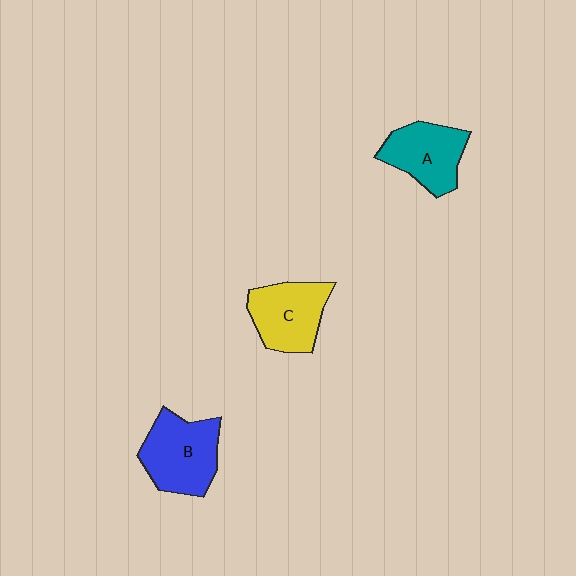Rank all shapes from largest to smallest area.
From largest to smallest: B (blue), C (yellow), A (teal).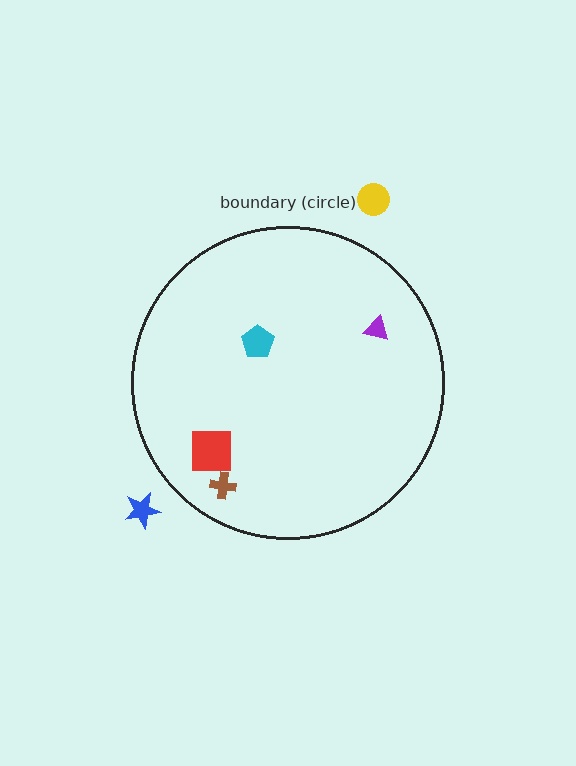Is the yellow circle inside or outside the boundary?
Outside.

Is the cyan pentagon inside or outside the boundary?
Inside.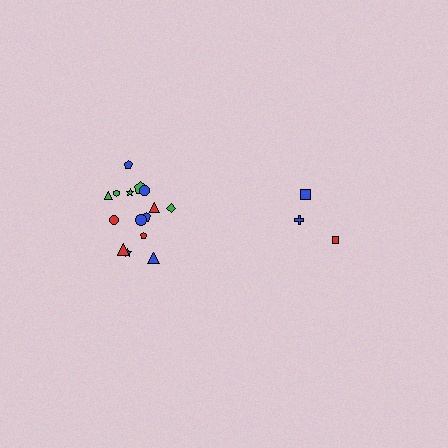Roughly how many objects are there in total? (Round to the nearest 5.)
Roughly 20 objects in total.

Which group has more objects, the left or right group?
The left group.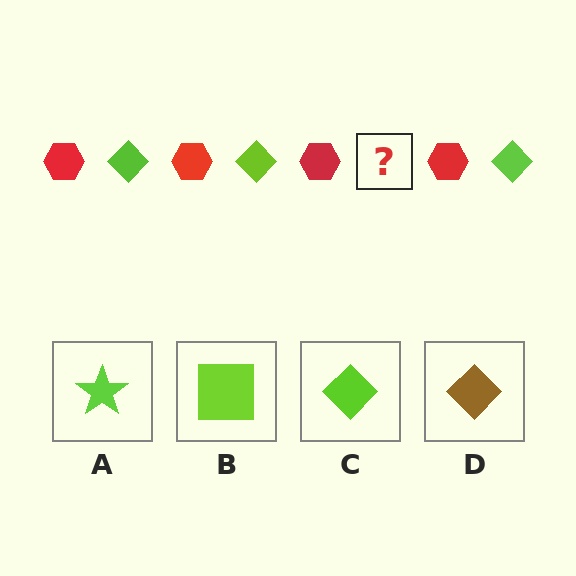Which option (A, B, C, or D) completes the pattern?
C.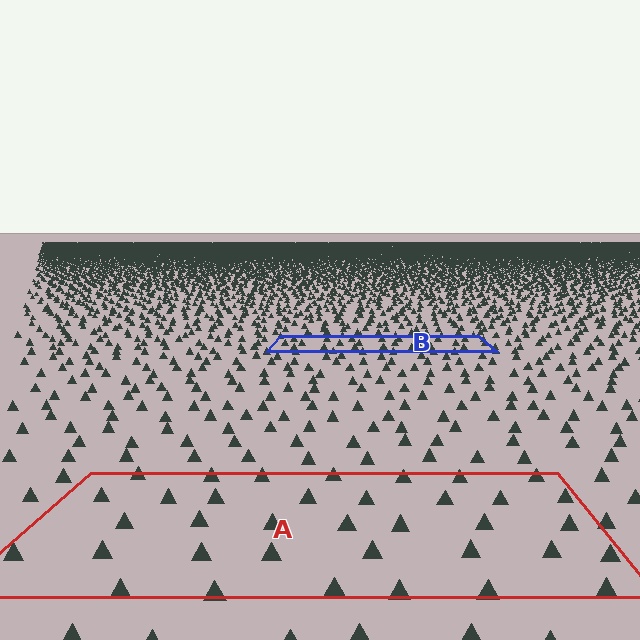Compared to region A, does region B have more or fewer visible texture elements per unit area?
Region B has more texture elements per unit area — they are packed more densely because it is farther away.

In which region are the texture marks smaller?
The texture marks are smaller in region B, because it is farther away.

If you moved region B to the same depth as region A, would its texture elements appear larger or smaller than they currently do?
They would appear larger. At a closer depth, the same texture elements are projected at a bigger on-screen size.